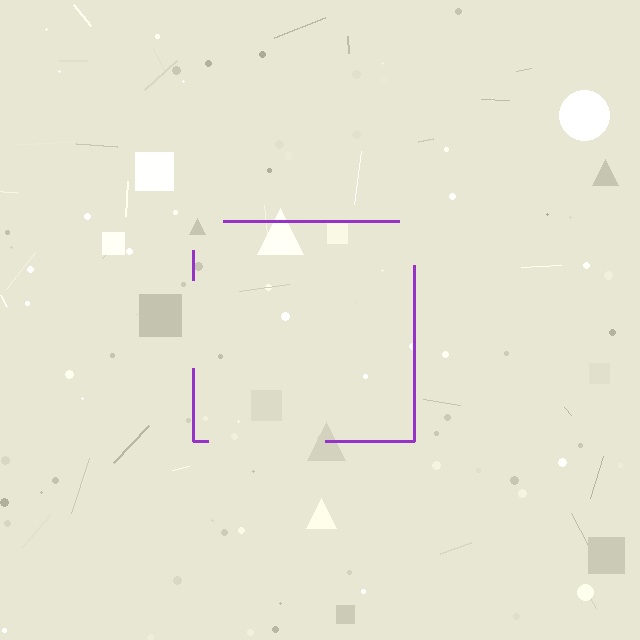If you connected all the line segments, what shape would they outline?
They would outline a square.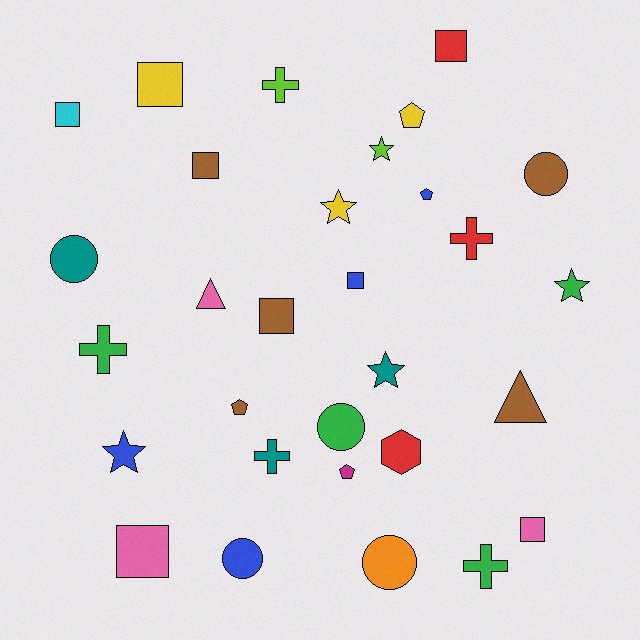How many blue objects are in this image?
There are 4 blue objects.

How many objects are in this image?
There are 30 objects.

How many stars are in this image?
There are 5 stars.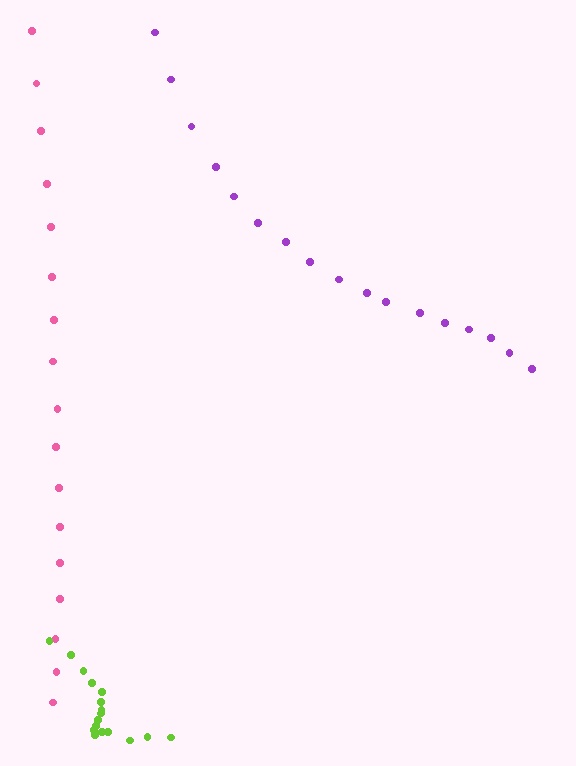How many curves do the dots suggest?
There are 3 distinct paths.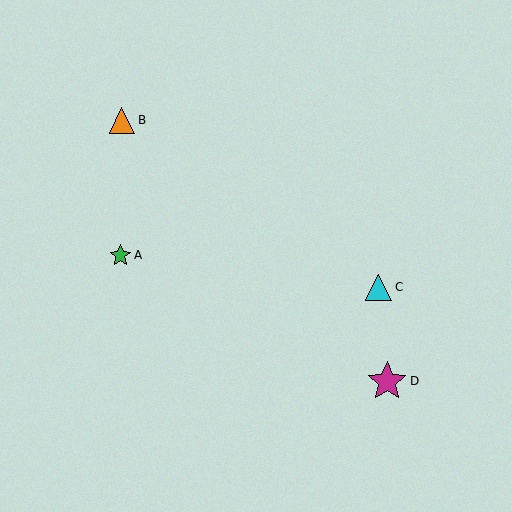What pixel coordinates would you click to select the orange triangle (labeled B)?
Click at (122, 120) to select the orange triangle B.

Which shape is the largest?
The magenta star (labeled D) is the largest.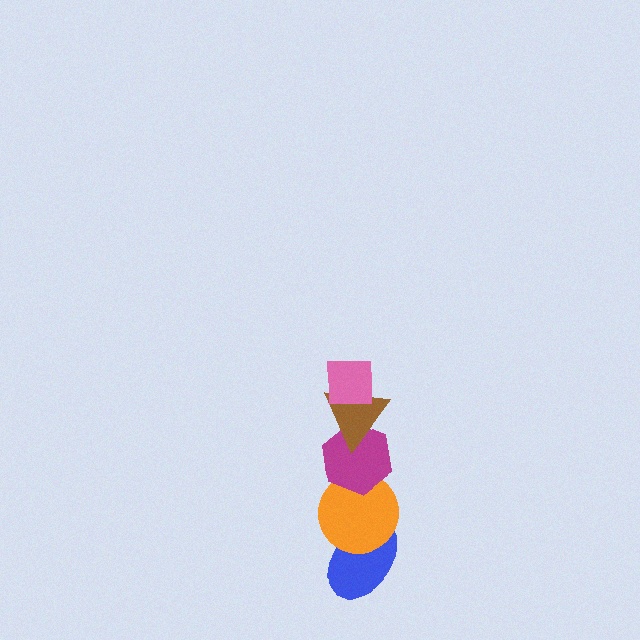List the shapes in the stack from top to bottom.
From top to bottom: the pink square, the brown triangle, the magenta hexagon, the orange circle, the blue ellipse.